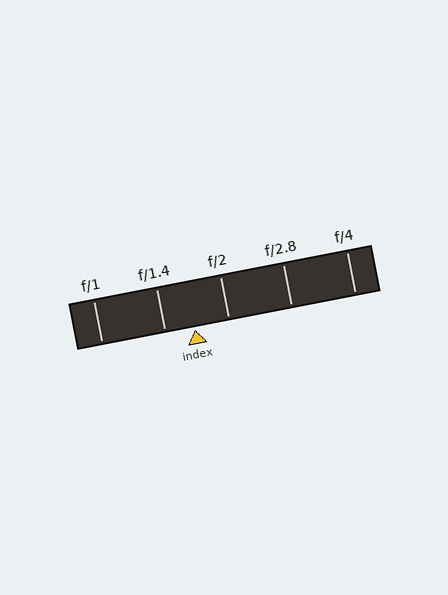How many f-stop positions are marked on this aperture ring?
There are 5 f-stop positions marked.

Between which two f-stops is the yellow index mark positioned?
The index mark is between f/1.4 and f/2.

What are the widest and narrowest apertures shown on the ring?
The widest aperture shown is f/1 and the narrowest is f/4.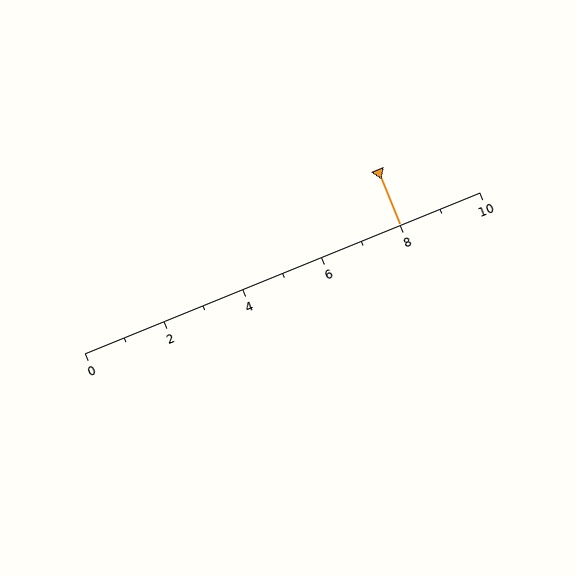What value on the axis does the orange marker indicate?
The marker indicates approximately 8.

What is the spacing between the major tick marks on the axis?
The major ticks are spaced 2 apart.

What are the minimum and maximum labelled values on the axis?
The axis runs from 0 to 10.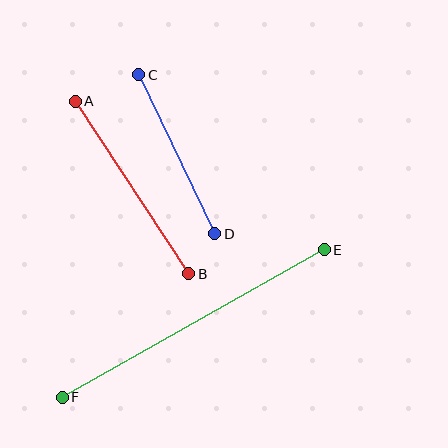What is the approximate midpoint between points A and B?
The midpoint is at approximately (132, 188) pixels.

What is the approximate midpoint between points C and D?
The midpoint is at approximately (177, 154) pixels.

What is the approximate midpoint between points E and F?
The midpoint is at approximately (193, 323) pixels.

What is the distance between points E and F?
The distance is approximately 301 pixels.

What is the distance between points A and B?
The distance is approximately 206 pixels.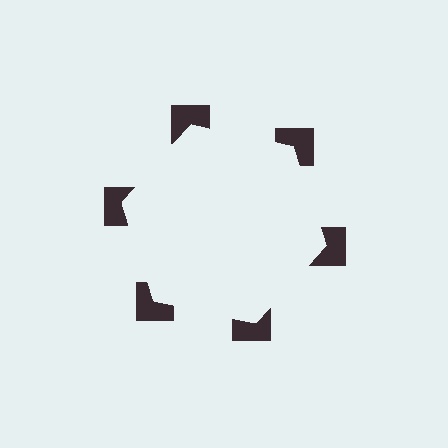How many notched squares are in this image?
There are 6 — one at each vertex of the illusory hexagon.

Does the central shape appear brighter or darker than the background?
It typically appears slightly brighter than the background, even though no actual brightness change is drawn.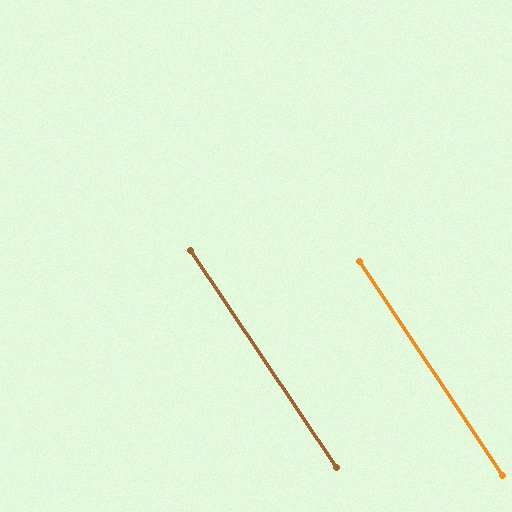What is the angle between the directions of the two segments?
Approximately 0 degrees.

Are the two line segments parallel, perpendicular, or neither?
Parallel — their directions differ by only 0.3°.